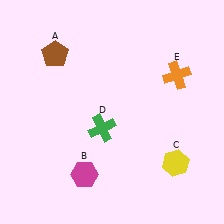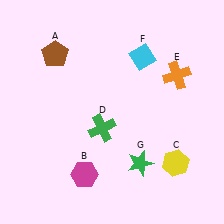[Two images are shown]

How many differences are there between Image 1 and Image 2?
There are 2 differences between the two images.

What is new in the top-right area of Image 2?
A cyan diamond (F) was added in the top-right area of Image 2.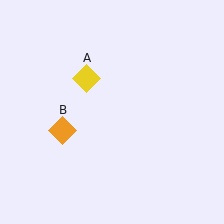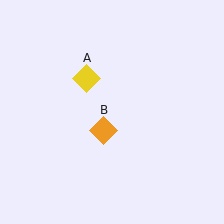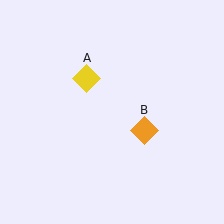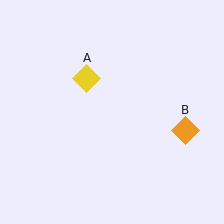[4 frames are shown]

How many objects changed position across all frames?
1 object changed position: orange diamond (object B).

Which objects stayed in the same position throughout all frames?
Yellow diamond (object A) remained stationary.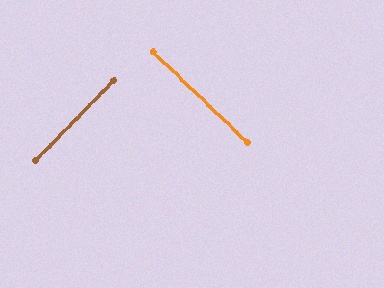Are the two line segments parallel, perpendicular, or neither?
Perpendicular — they meet at approximately 90°.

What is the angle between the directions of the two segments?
Approximately 90 degrees.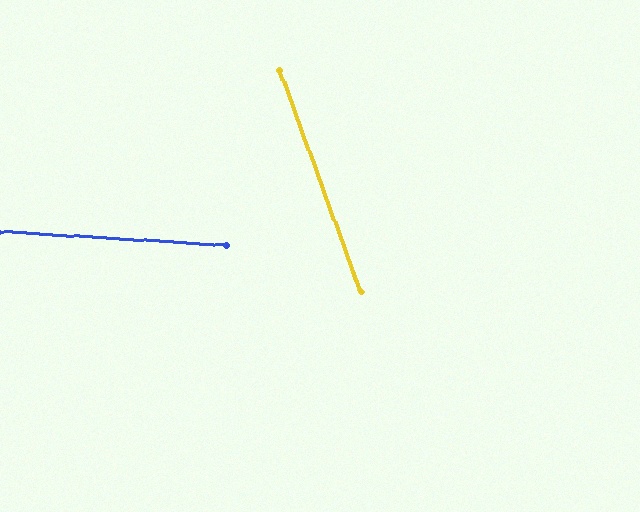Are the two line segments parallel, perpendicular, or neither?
Neither parallel nor perpendicular — they differ by about 66°.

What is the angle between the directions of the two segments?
Approximately 66 degrees.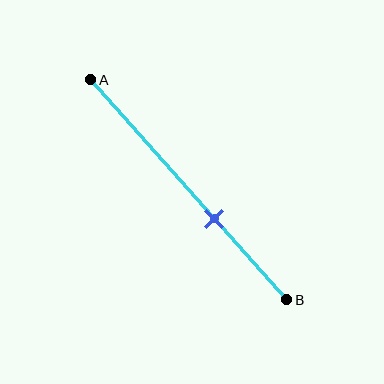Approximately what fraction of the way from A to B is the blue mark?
The blue mark is approximately 65% of the way from A to B.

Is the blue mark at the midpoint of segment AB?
No, the mark is at about 65% from A, not at the 50% midpoint.